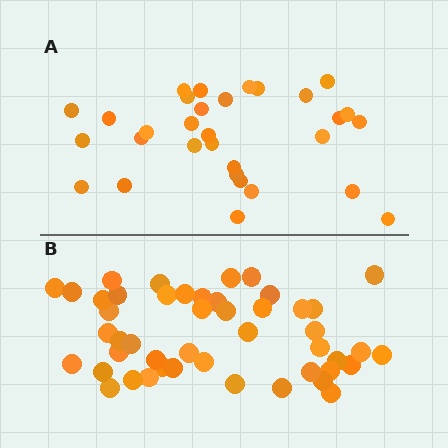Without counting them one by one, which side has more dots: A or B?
Region B (the bottom region) has more dots.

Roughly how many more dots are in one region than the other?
Region B has approximately 15 more dots than region A.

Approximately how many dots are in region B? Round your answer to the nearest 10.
About 50 dots. (The exact count is 47, which rounds to 50.)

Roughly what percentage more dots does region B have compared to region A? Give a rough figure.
About 50% more.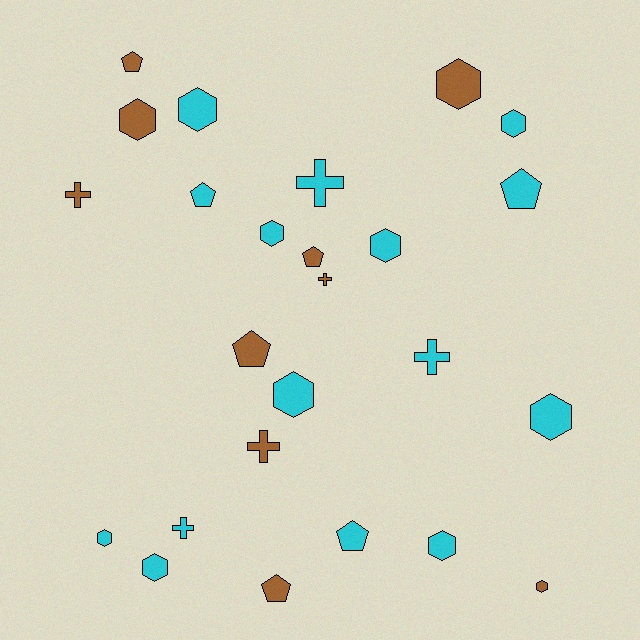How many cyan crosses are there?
There are 3 cyan crosses.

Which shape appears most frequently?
Hexagon, with 12 objects.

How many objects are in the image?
There are 25 objects.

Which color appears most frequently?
Cyan, with 15 objects.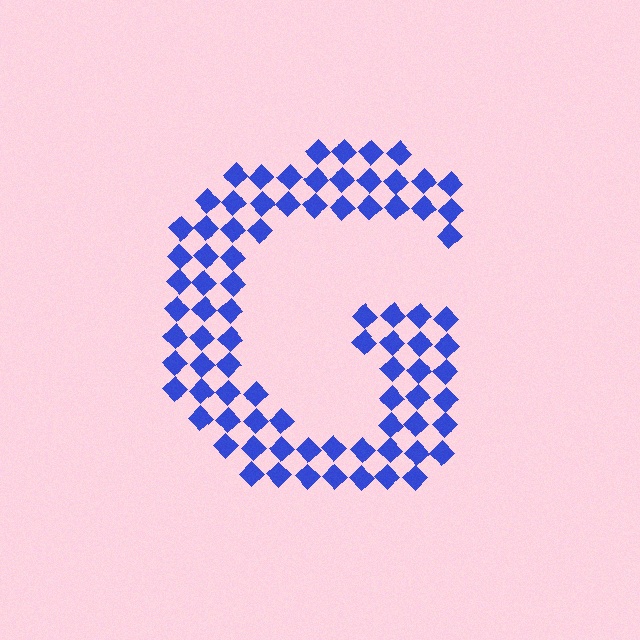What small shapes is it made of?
It is made of small diamonds.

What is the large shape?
The large shape is the letter G.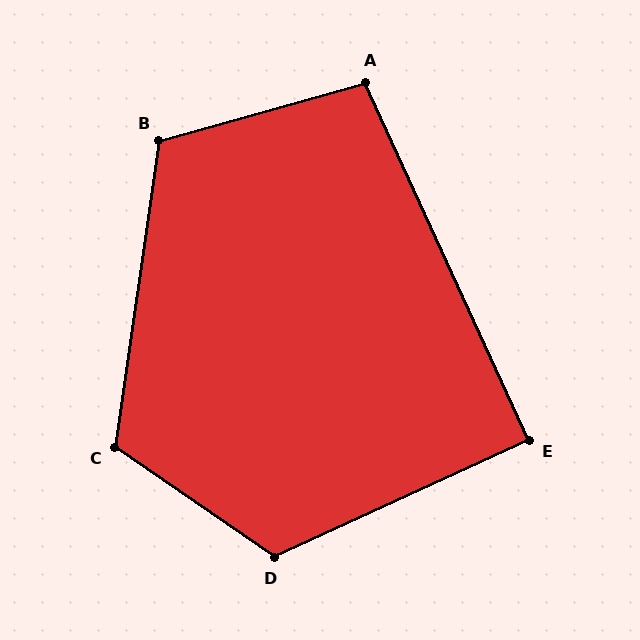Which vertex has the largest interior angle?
D, at approximately 121 degrees.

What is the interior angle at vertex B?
Approximately 114 degrees (obtuse).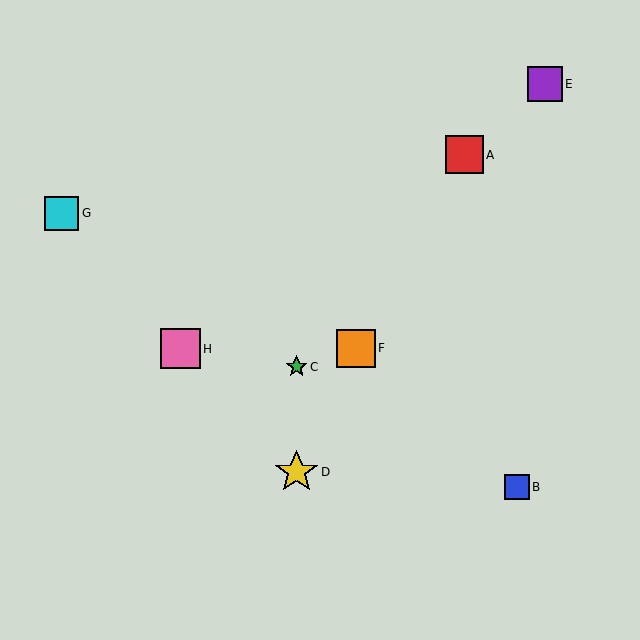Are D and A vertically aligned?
No, D is at x≈297 and A is at x≈465.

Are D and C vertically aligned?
Yes, both are at x≈297.